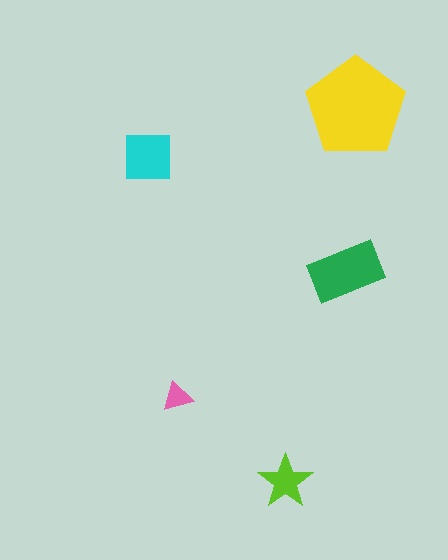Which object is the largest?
The yellow pentagon.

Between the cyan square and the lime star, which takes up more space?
The cyan square.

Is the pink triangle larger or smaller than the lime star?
Smaller.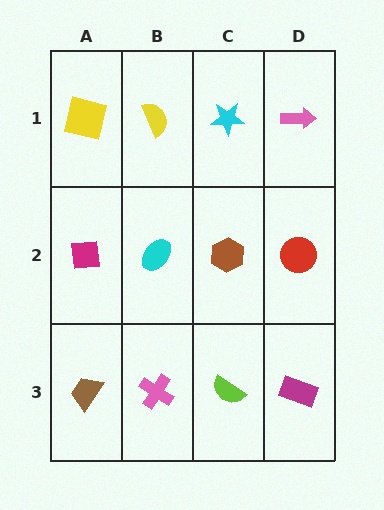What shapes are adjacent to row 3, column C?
A brown hexagon (row 2, column C), a pink cross (row 3, column B), a magenta rectangle (row 3, column D).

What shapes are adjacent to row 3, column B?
A cyan ellipse (row 2, column B), a brown trapezoid (row 3, column A), a lime semicircle (row 3, column C).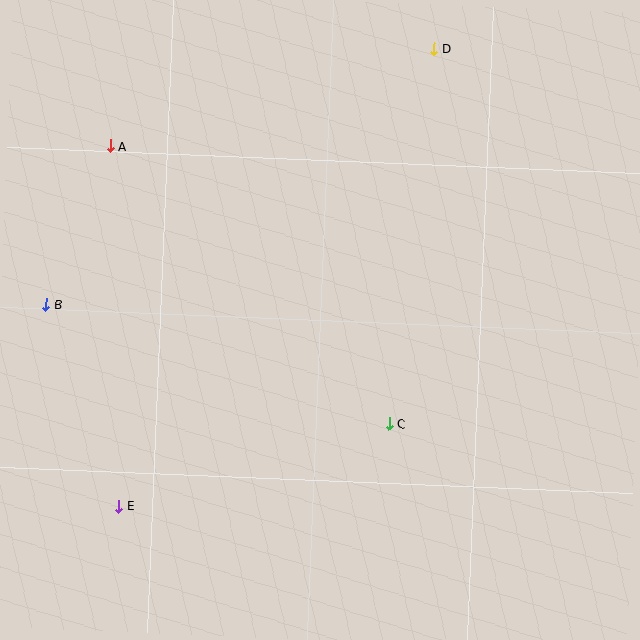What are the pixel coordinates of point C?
Point C is at (389, 424).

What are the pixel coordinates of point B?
Point B is at (46, 304).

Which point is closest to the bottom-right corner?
Point C is closest to the bottom-right corner.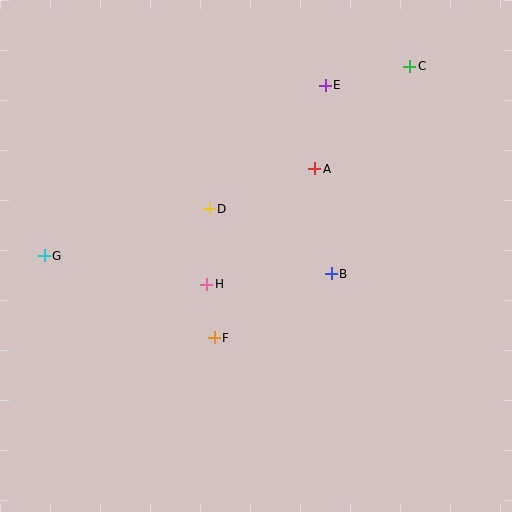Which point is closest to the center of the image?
Point H at (207, 284) is closest to the center.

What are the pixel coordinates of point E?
Point E is at (325, 85).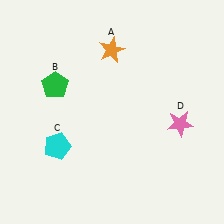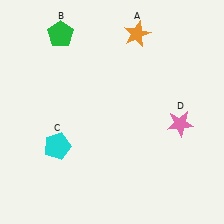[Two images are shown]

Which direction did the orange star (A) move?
The orange star (A) moved right.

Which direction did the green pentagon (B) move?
The green pentagon (B) moved up.